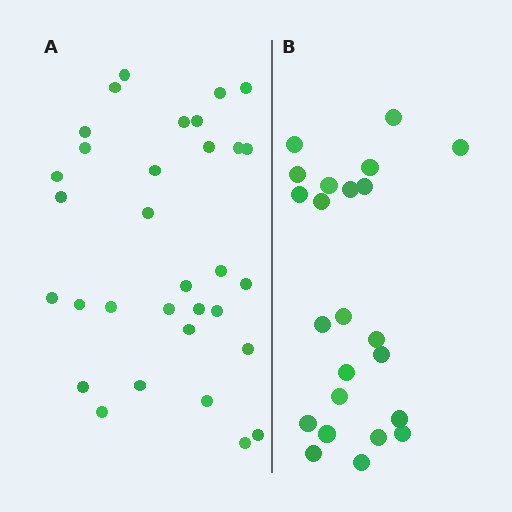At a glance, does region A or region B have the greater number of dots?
Region A (the left region) has more dots.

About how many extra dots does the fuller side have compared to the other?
Region A has roughly 8 or so more dots than region B.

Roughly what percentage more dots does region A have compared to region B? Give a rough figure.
About 40% more.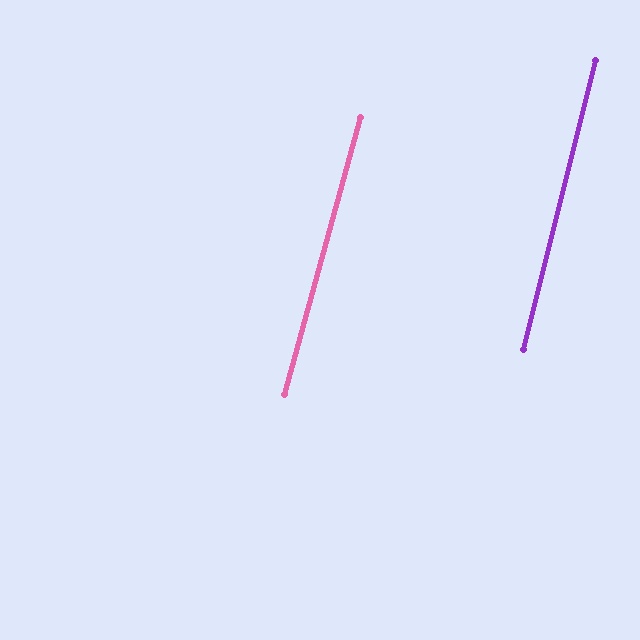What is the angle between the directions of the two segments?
Approximately 1 degree.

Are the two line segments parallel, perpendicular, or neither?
Parallel — their directions differ by only 1.5°.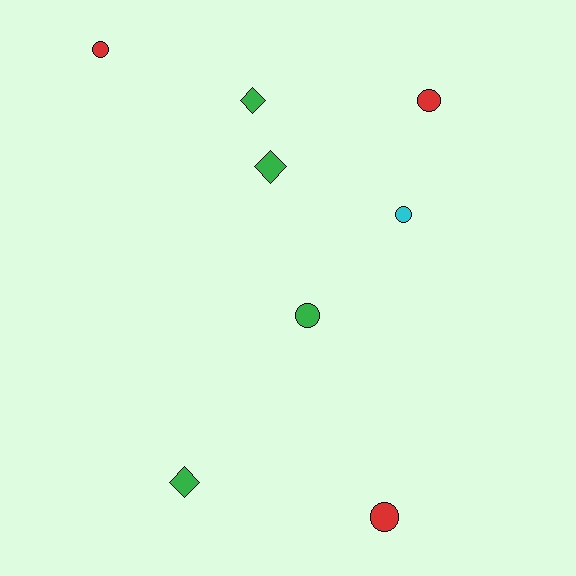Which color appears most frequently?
Green, with 4 objects.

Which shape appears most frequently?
Circle, with 5 objects.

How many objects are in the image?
There are 8 objects.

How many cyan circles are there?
There is 1 cyan circle.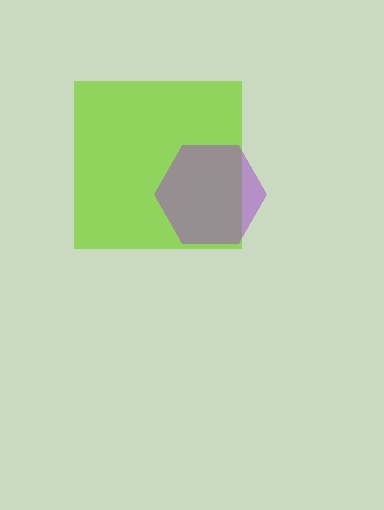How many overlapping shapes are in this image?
There are 2 overlapping shapes in the image.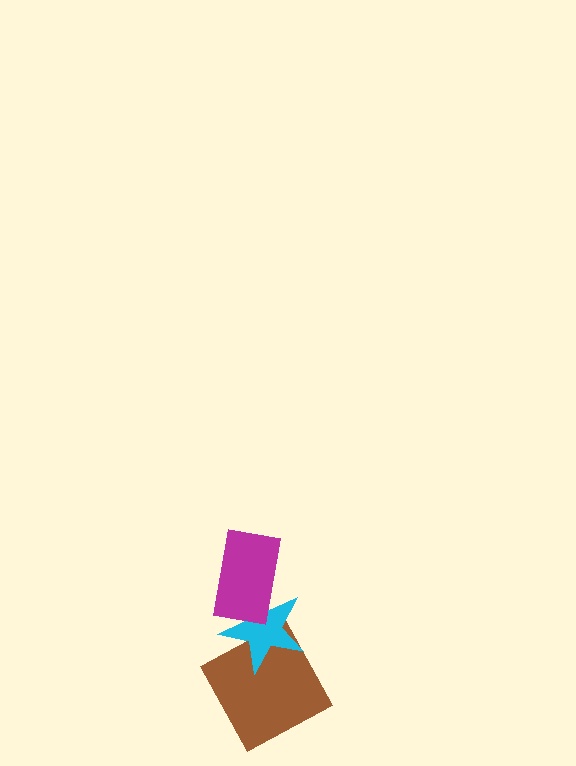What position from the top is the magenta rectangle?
The magenta rectangle is 1st from the top.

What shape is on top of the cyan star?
The magenta rectangle is on top of the cyan star.